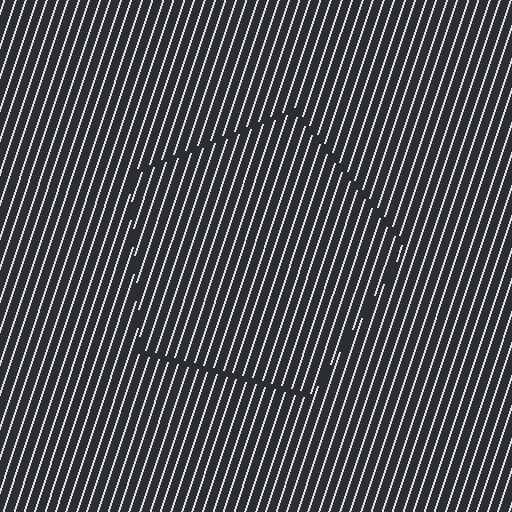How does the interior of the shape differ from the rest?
The interior of the shape contains the same grating, shifted by half a period — the contour is defined by the phase discontinuity where line-ends from the inner and outer gratings abut.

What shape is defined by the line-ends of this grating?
An illusory pentagon. The interior of the shape contains the same grating, shifted by half a period — the contour is defined by the phase discontinuity where line-ends from the inner and outer gratings abut.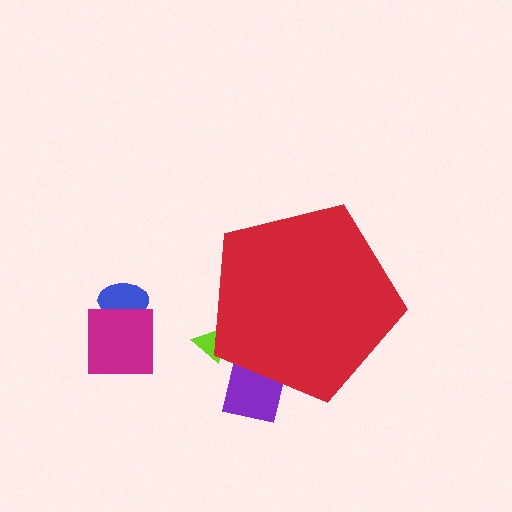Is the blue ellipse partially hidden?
No, the blue ellipse is fully visible.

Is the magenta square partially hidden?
No, the magenta square is fully visible.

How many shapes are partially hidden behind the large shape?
2 shapes are partially hidden.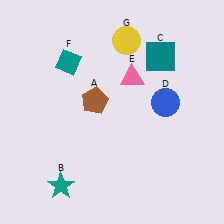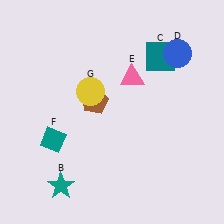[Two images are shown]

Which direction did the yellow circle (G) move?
The yellow circle (G) moved down.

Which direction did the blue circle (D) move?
The blue circle (D) moved up.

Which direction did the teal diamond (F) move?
The teal diamond (F) moved down.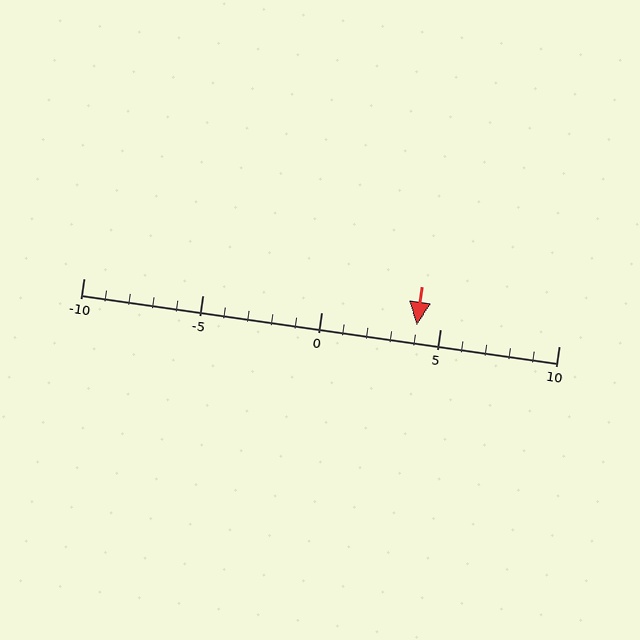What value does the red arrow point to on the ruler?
The red arrow points to approximately 4.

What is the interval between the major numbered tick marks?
The major tick marks are spaced 5 units apart.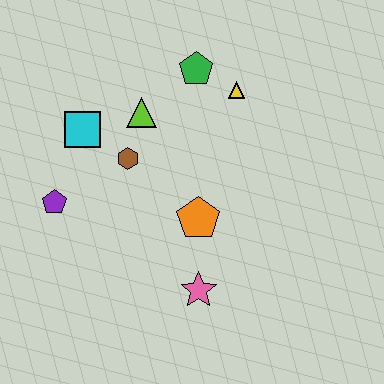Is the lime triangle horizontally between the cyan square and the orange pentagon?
Yes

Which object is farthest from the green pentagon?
The pink star is farthest from the green pentagon.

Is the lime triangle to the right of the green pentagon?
No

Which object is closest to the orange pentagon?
The pink star is closest to the orange pentagon.